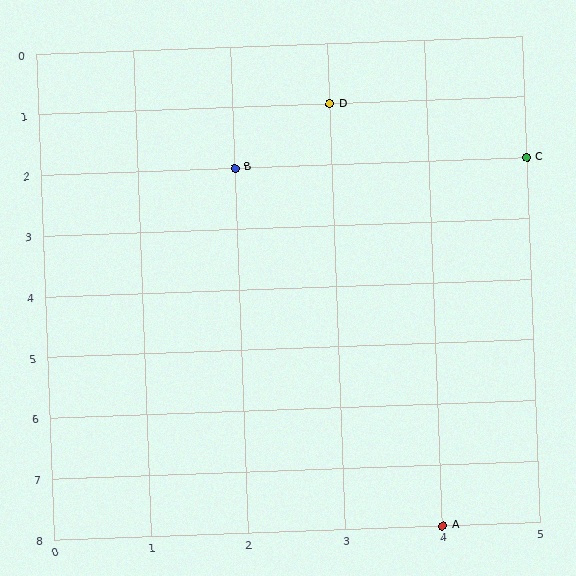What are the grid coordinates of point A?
Point A is at grid coordinates (4, 8).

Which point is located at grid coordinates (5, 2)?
Point C is at (5, 2).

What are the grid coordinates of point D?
Point D is at grid coordinates (3, 1).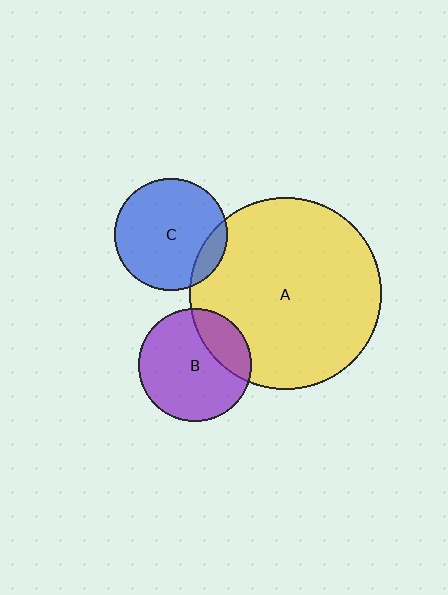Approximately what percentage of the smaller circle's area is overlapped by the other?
Approximately 25%.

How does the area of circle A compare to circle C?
Approximately 2.9 times.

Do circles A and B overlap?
Yes.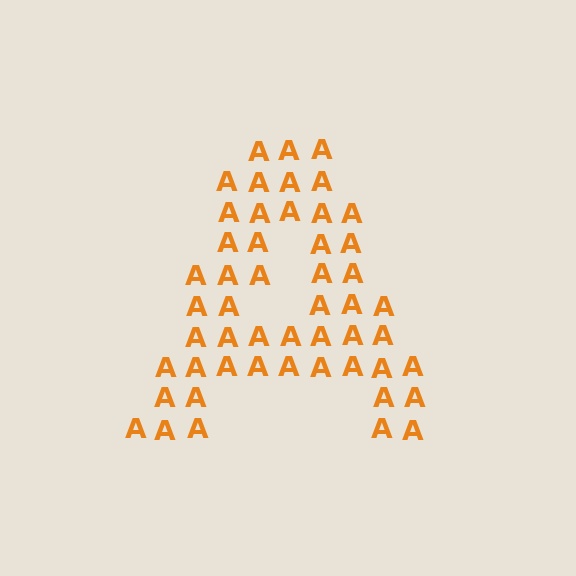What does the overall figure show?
The overall figure shows the letter A.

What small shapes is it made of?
It is made of small letter A's.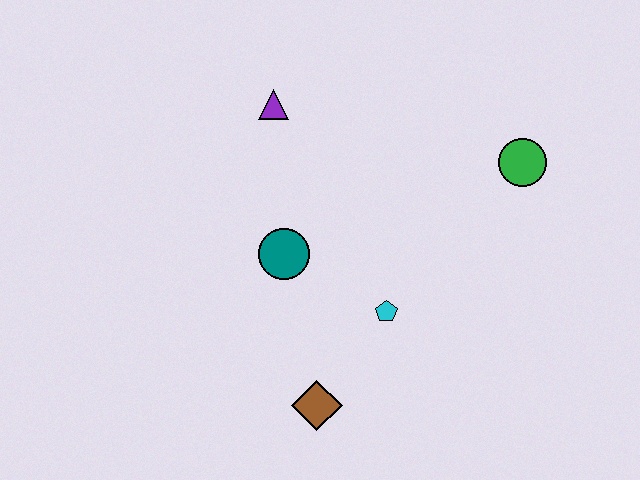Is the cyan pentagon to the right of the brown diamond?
Yes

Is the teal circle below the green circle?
Yes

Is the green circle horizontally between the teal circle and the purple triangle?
No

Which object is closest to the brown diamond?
The cyan pentagon is closest to the brown diamond.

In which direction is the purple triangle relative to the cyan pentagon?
The purple triangle is above the cyan pentagon.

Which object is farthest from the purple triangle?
The brown diamond is farthest from the purple triangle.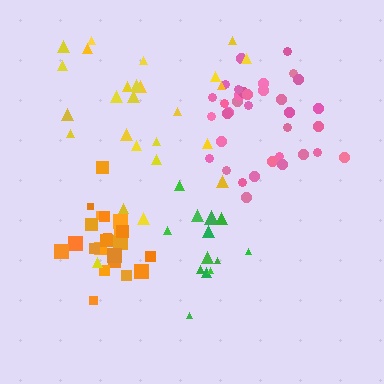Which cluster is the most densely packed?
Pink.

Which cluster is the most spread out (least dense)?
Yellow.